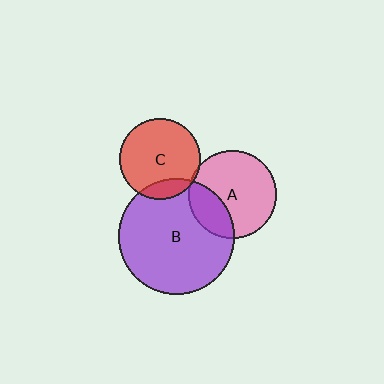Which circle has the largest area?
Circle B (purple).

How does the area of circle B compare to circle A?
Approximately 1.7 times.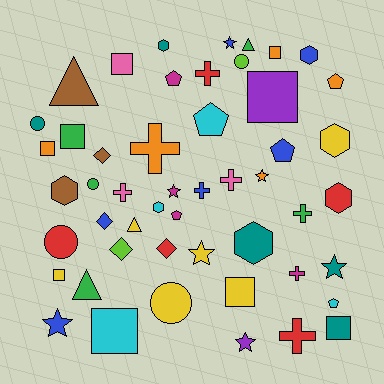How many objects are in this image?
There are 50 objects.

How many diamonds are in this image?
There are 4 diamonds.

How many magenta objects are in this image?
There are 4 magenta objects.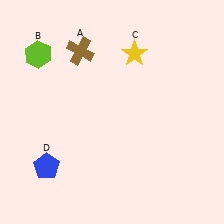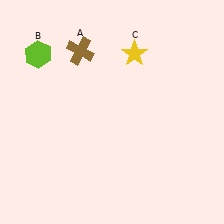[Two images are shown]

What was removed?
The blue pentagon (D) was removed in Image 2.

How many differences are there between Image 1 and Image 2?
There is 1 difference between the two images.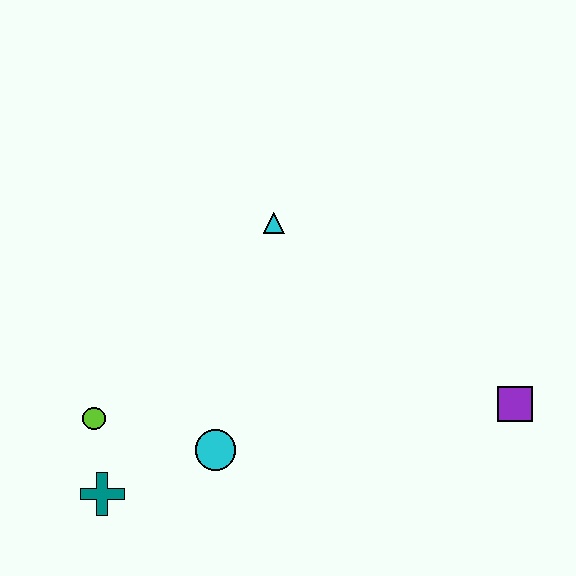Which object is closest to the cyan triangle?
The cyan circle is closest to the cyan triangle.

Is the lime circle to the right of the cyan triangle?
No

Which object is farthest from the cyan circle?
The purple square is farthest from the cyan circle.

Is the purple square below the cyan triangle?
Yes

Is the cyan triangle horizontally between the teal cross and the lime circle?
No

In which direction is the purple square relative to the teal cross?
The purple square is to the right of the teal cross.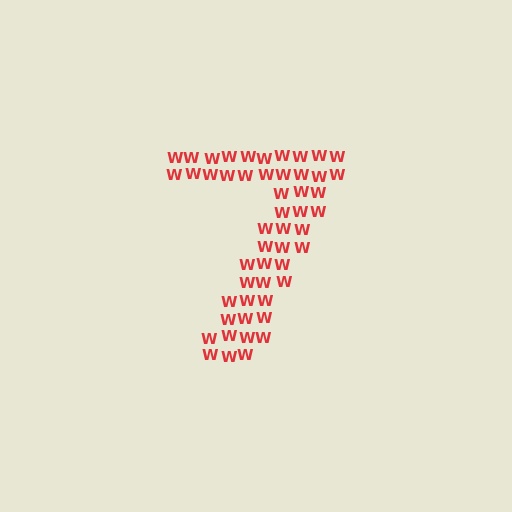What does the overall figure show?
The overall figure shows the digit 7.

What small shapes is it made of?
It is made of small letter W's.